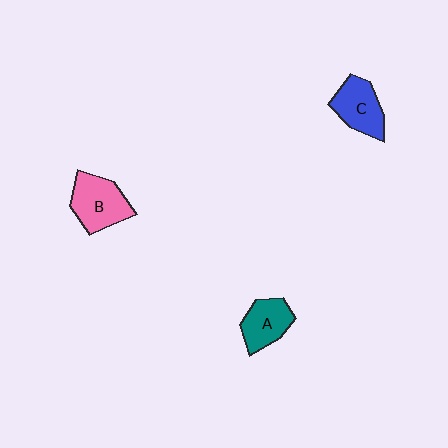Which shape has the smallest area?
Shape A (teal).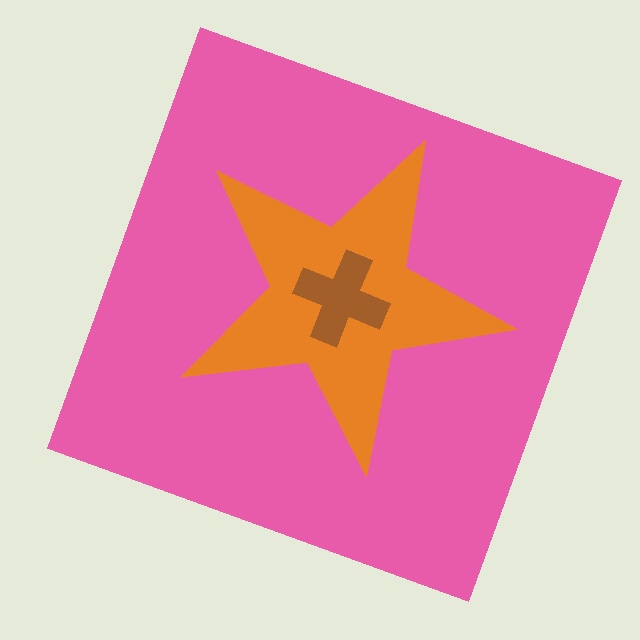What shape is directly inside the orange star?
The brown cross.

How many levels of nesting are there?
3.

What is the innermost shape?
The brown cross.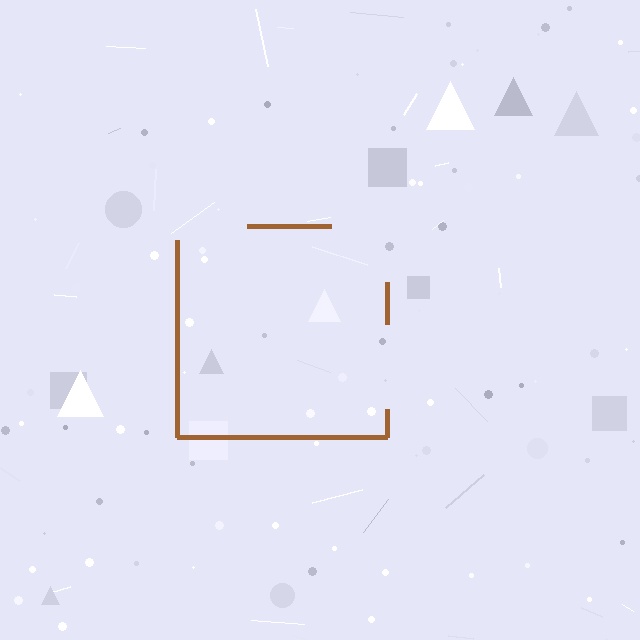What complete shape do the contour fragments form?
The contour fragments form a square.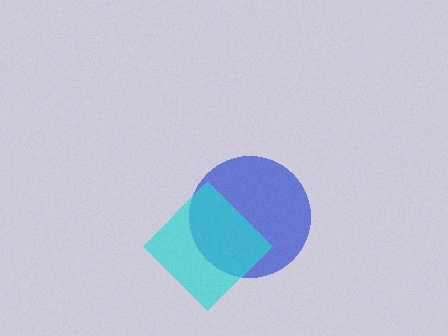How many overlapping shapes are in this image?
There are 2 overlapping shapes in the image.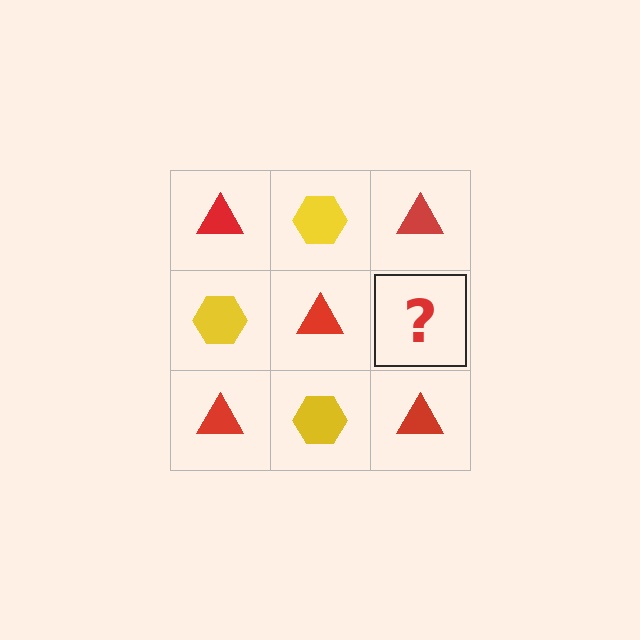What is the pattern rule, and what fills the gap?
The rule is that it alternates red triangle and yellow hexagon in a checkerboard pattern. The gap should be filled with a yellow hexagon.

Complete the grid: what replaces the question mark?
The question mark should be replaced with a yellow hexagon.